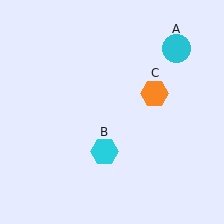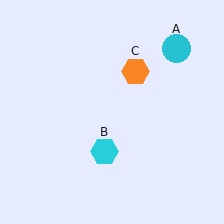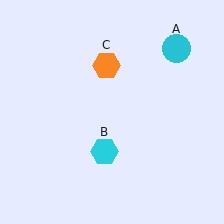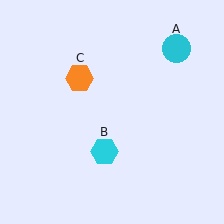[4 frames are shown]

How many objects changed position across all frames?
1 object changed position: orange hexagon (object C).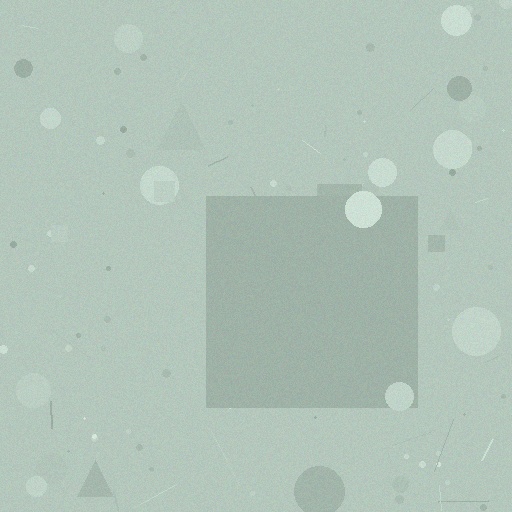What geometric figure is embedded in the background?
A square is embedded in the background.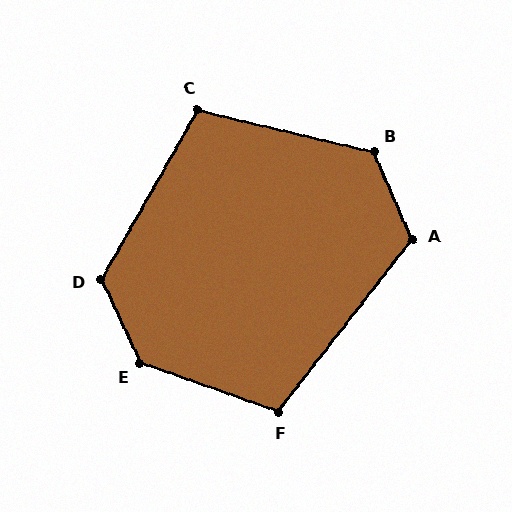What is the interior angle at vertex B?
Approximately 127 degrees (obtuse).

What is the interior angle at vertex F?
Approximately 108 degrees (obtuse).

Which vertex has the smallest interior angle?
C, at approximately 106 degrees.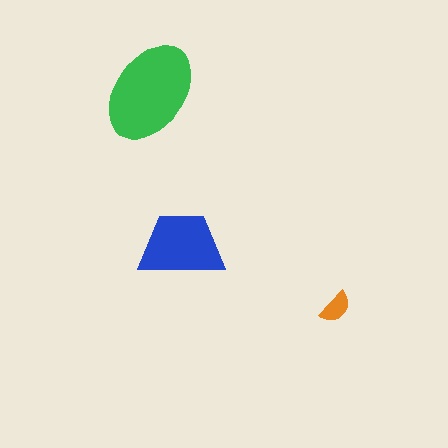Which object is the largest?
The green ellipse.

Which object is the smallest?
The orange semicircle.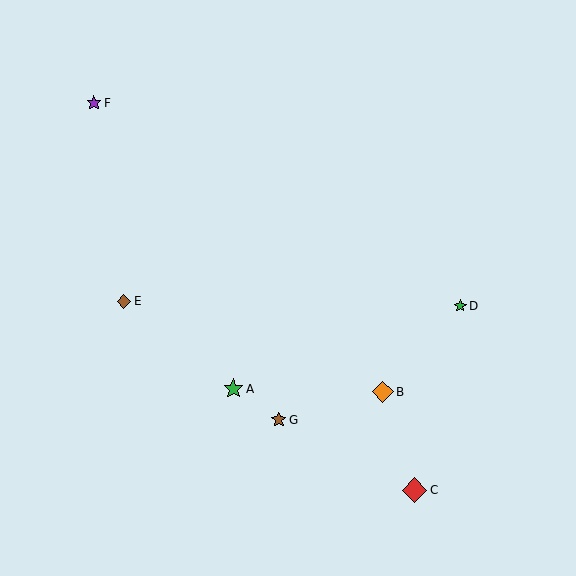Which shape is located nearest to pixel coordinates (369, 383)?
The orange diamond (labeled B) at (383, 392) is nearest to that location.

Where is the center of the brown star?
The center of the brown star is at (279, 420).